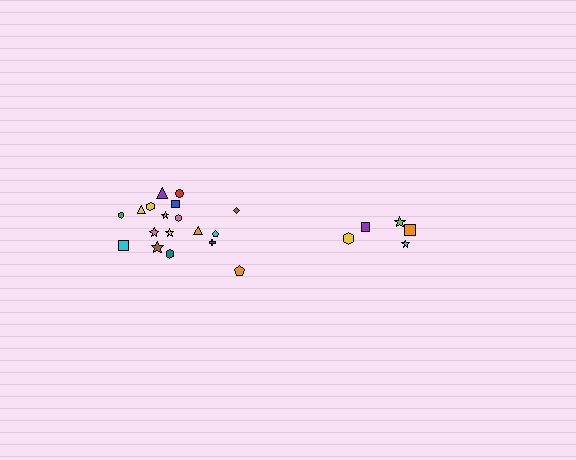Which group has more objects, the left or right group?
The left group.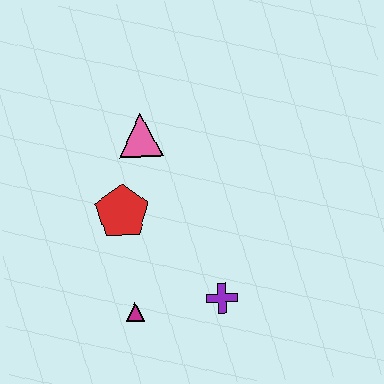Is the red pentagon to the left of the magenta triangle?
Yes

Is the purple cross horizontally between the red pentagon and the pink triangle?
No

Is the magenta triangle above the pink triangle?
No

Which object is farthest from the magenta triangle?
The pink triangle is farthest from the magenta triangle.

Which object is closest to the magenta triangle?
The purple cross is closest to the magenta triangle.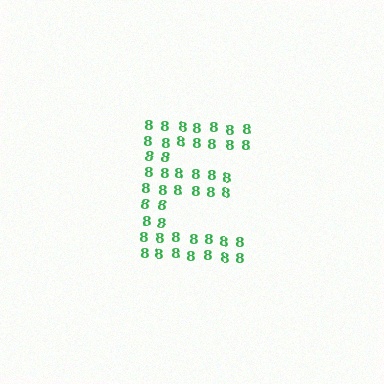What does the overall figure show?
The overall figure shows the letter E.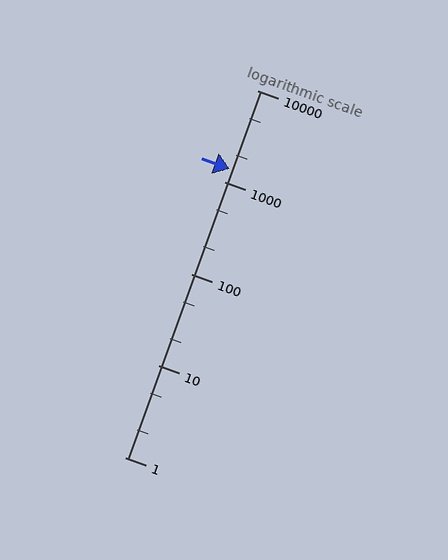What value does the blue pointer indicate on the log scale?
The pointer indicates approximately 1400.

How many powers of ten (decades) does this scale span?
The scale spans 4 decades, from 1 to 10000.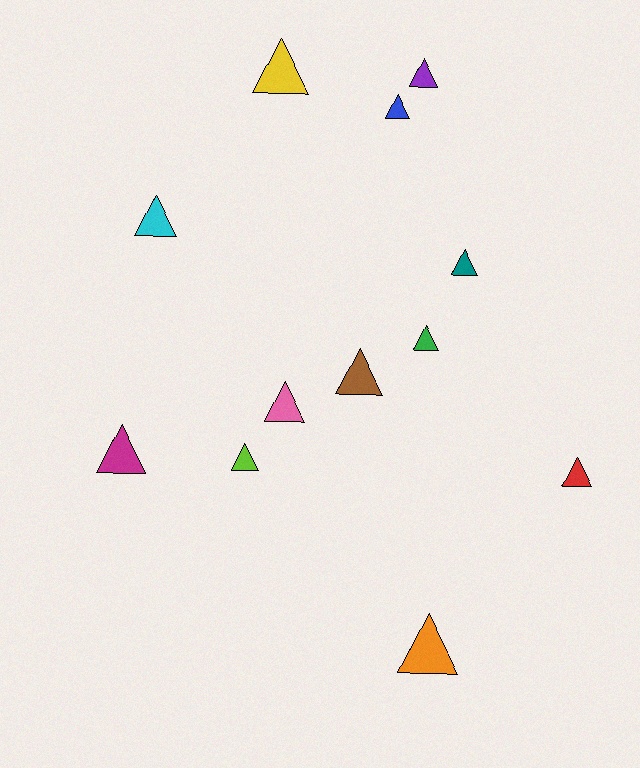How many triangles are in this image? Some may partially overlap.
There are 12 triangles.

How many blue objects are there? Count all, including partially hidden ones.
There is 1 blue object.